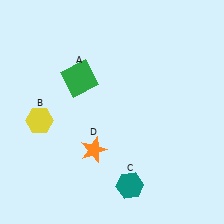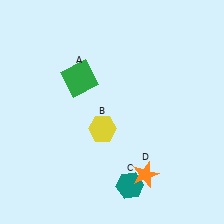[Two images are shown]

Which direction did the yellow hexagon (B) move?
The yellow hexagon (B) moved right.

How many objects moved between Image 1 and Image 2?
2 objects moved between the two images.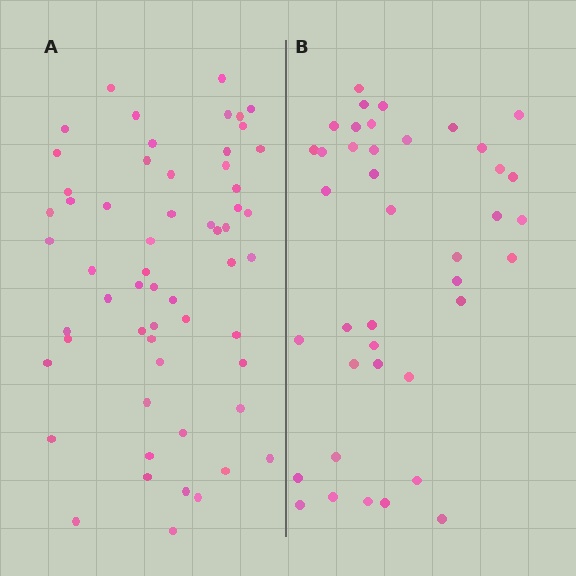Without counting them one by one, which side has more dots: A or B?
Region A (the left region) has more dots.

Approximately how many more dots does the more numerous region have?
Region A has approximately 20 more dots than region B.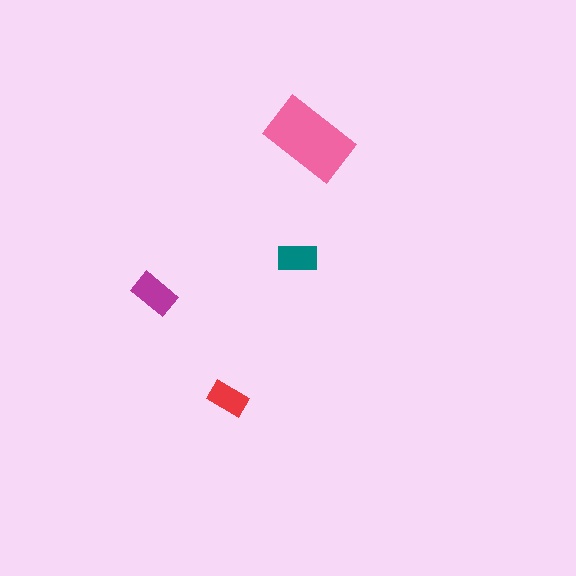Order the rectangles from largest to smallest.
the pink one, the magenta one, the teal one, the red one.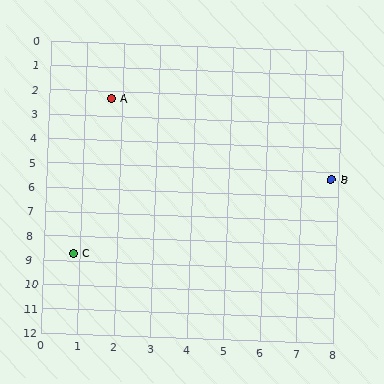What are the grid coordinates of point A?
Point A is at approximately (1.7, 2.3).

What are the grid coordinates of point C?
Point C is at approximately (0.8, 8.7).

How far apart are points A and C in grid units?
Points A and C are about 6.5 grid units apart.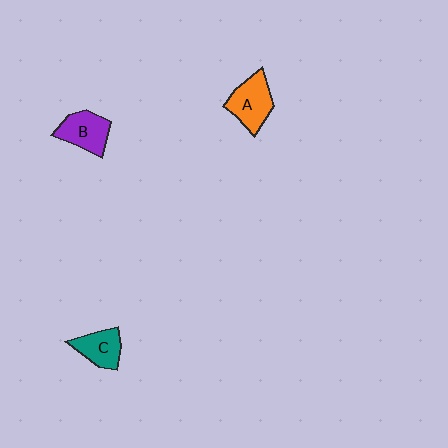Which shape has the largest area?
Shape A (orange).